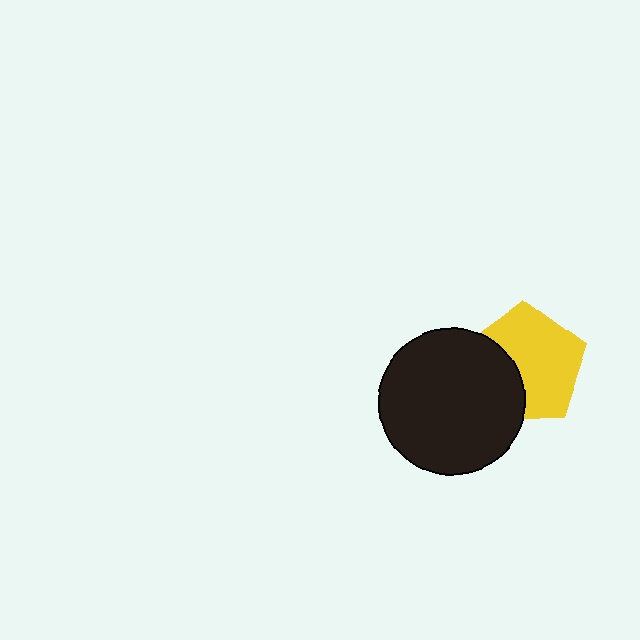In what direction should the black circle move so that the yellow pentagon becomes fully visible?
The black circle should move left. That is the shortest direction to clear the overlap and leave the yellow pentagon fully visible.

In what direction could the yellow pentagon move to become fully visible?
The yellow pentagon could move right. That would shift it out from behind the black circle entirely.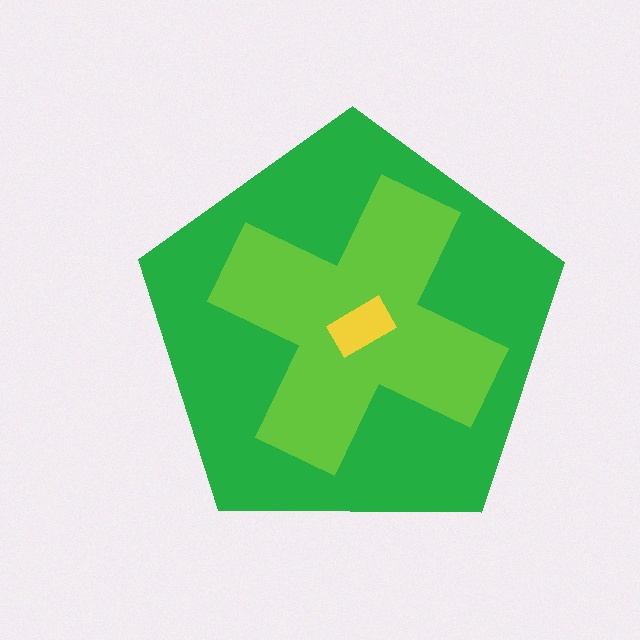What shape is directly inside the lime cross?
The yellow rectangle.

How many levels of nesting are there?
3.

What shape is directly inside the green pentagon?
The lime cross.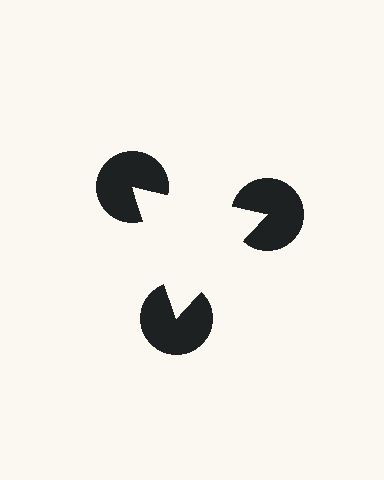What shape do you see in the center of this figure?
An illusory triangle — its edges are inferred from the aligned wedge cuts in the pac-man discs, not physically drawn.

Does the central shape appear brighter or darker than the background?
It typically appears slightly brighter than the background, even though no actual brightness change is drawn.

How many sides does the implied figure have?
3 sides.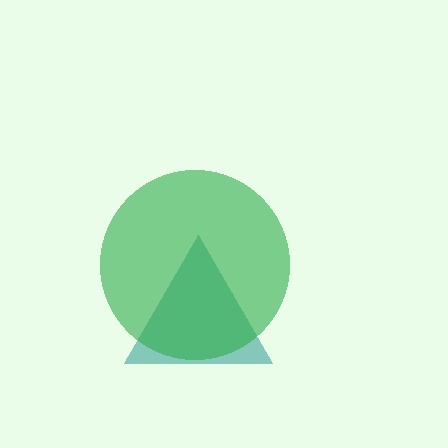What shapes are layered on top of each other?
The layered shapes are: a teal triangle, a green circle.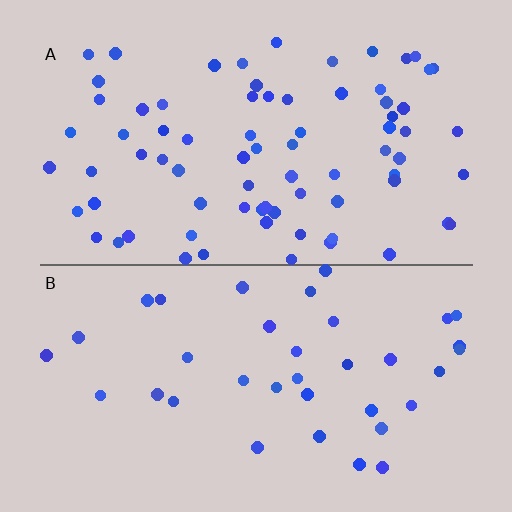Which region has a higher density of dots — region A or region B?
A (the top).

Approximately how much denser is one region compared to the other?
Approximately 2.1× — region A over region B.